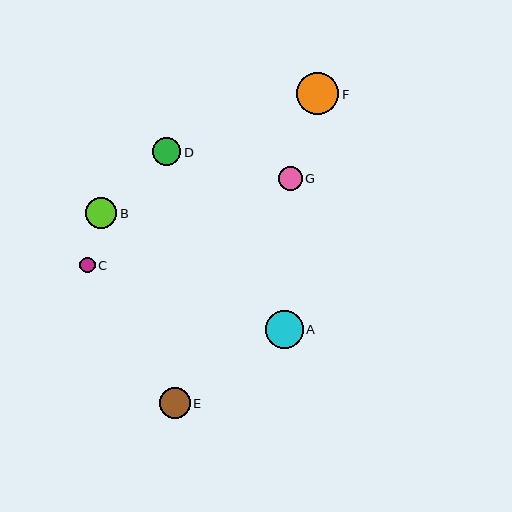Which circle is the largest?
Circle F is the largest with a size of approximately 43 pixels.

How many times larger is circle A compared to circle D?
Circle A is approximately 1.3 times the size of circle D.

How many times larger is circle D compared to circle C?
Circle D is approximately 1.8 times the size of circle C.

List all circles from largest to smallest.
From largest to smallest: F, A, B, E, D, G, C.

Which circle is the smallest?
Circle C is the smallest with a size of approximately 16 pixels.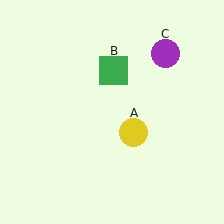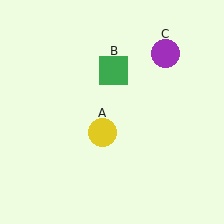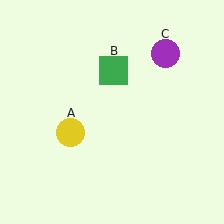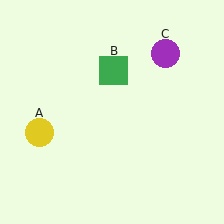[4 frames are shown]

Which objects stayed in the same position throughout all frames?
Green square (object B) and purple circle (object C) remained stationary.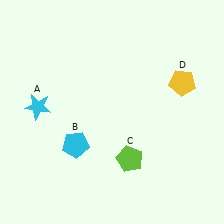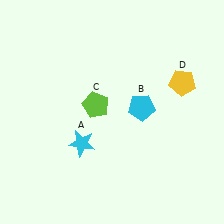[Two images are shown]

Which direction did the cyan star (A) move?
The cyan star (A) moved right.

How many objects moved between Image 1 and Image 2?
3 objects moved between the two images.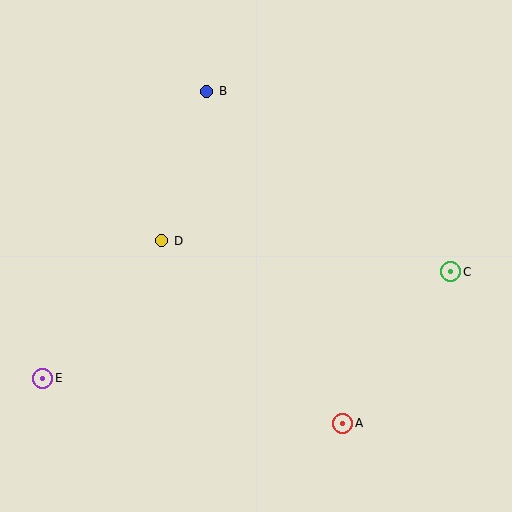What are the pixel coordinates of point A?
Point A is at (343, 423).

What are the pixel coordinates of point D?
Point D is at (162, 241).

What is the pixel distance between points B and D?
The distance between B and D is 156 pixels.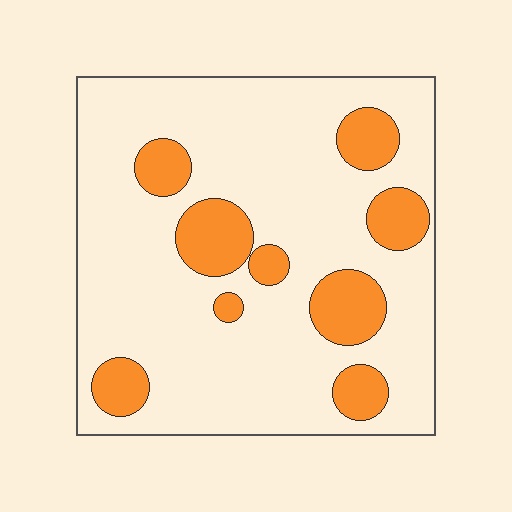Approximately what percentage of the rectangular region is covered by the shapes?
Approximately 20%.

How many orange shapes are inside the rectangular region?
9.